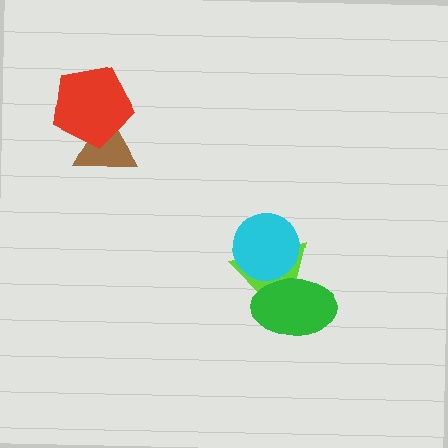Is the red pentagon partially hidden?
No, no other shape covers it.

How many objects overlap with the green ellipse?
2 objects overlap with the green ellipse.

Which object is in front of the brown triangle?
The red pentagon is in front of the brown triangle.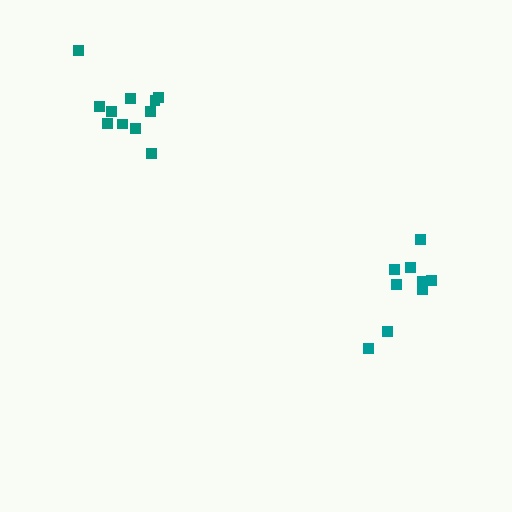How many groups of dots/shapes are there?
There are 2 groups.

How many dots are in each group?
Group 1: 9 dots, Group 2: 11 dots (20 total).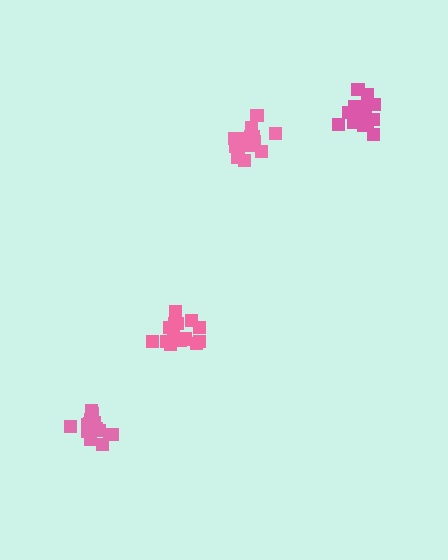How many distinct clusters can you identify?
There are 4 distinct clusters.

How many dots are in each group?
Group 1: 15 dots, Group 2: 16 dots, Group 3: 15 dots, Group 4: 16 dots (62 total).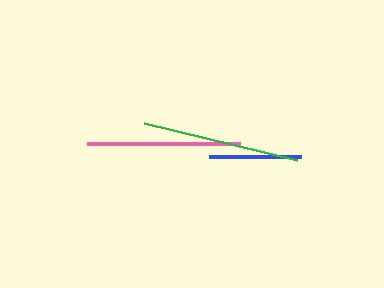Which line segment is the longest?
The green line is the longest at approximately 157 pixels.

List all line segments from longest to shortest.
From longest to shortest: green, pink, blue.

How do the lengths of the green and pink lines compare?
The green and pink lines are approximately the same length.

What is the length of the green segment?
The green segment is approximately 157 pixels long.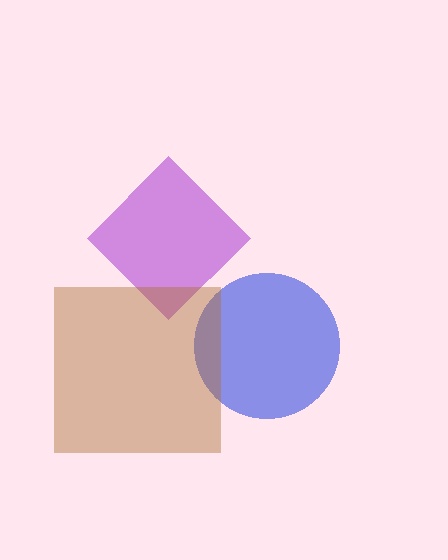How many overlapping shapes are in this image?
There are 3 overlapping shapes in the image.